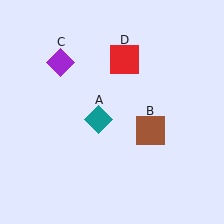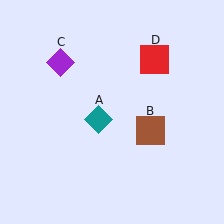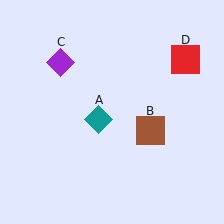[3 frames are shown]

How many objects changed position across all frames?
1 object changed position: red square (object D).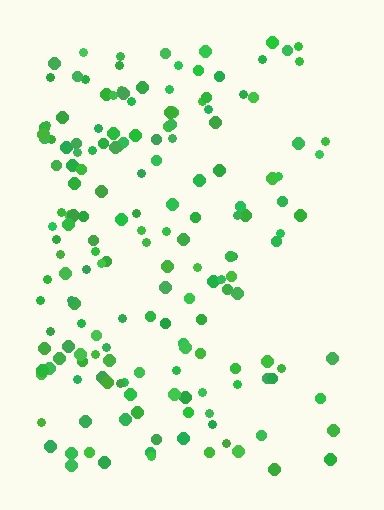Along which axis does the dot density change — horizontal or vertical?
Horizontal.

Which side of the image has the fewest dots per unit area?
The right.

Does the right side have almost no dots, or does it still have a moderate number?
Still a moderate number, just noticeably fewer than the left.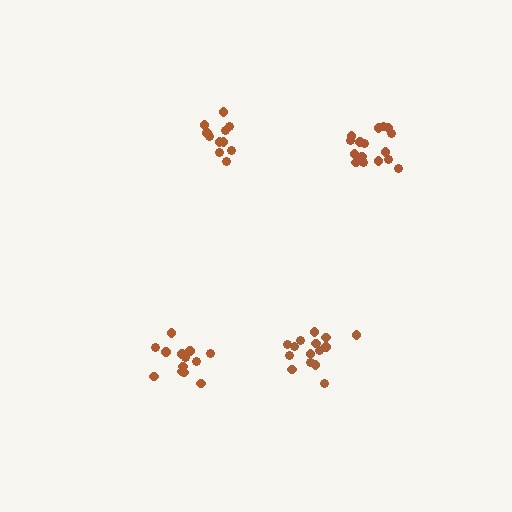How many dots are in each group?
Group 1: 13 dots, Group 2: 15 dots, Group 3: 11 dots, Group 4: 16 dots (55 total).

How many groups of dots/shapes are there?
There are 4 groups.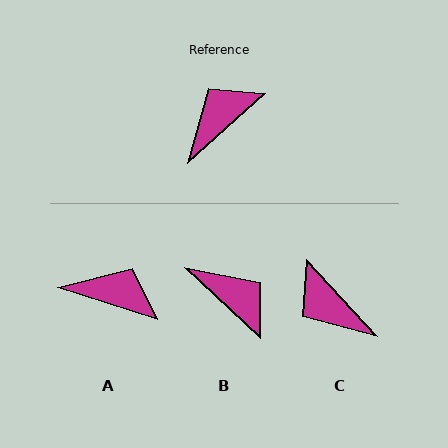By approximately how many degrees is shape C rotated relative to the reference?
Approximately 91 degrees counter-clockwise.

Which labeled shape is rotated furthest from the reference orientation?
C, about 91 degrees away.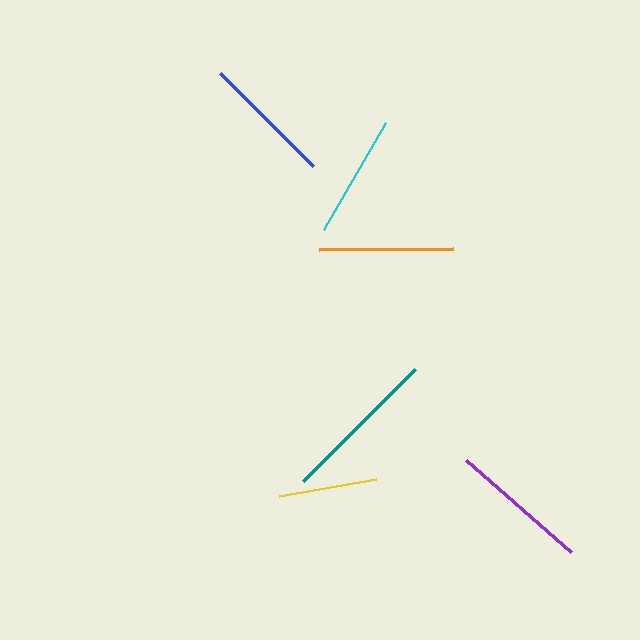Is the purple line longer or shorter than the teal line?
The teal line is longer than the purple line.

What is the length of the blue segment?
The blue segment is approximately 132 pixels long.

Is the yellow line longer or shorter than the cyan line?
The cyan line is longer than the yellow line.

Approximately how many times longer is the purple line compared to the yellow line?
The purple line is approximately 1.4 times the length of the yellow line.